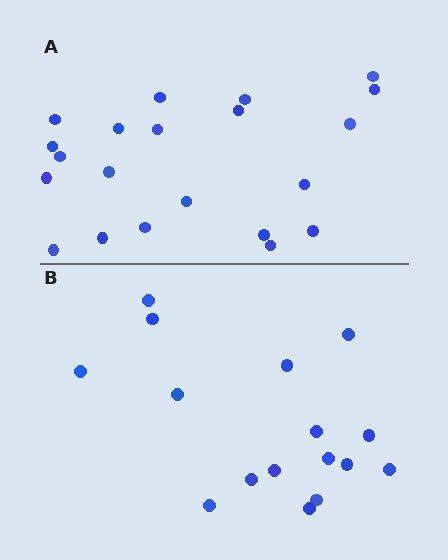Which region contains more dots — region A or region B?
Region A (the top region) has more dots.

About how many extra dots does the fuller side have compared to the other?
Region A has about 5 more dots than region B.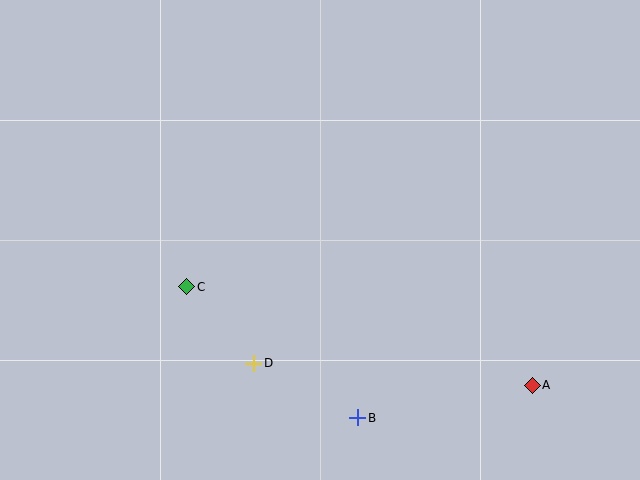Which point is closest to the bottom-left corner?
Point C is closest to the bottom-left corner.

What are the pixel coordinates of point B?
Point B is at (358, 418).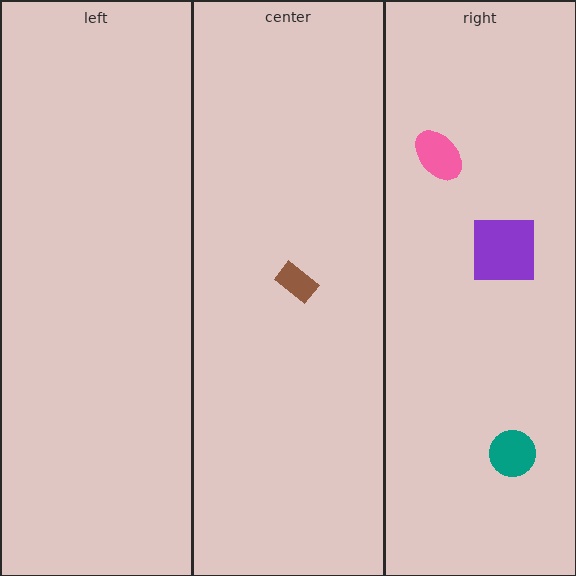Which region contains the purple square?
The right region.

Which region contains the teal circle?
The right region.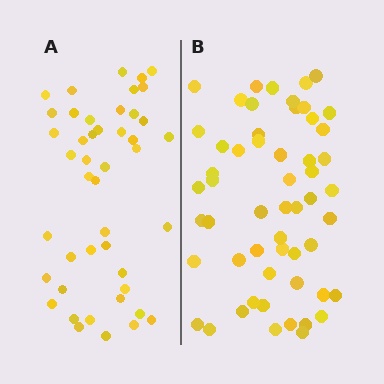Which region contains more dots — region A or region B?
Region B (the right region) has more dots.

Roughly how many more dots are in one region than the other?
Region B has roughly 10 or so more dots than region A.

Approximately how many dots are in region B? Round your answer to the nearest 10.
About 60 dots. (The exact count is 55, which rounds to 60.)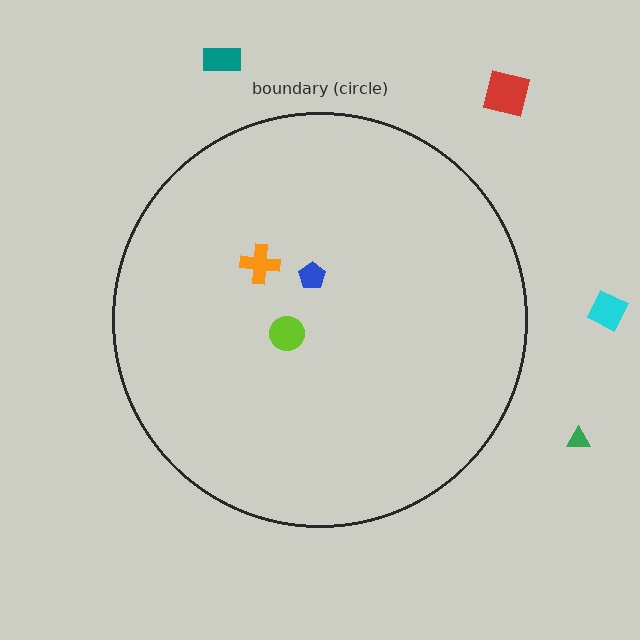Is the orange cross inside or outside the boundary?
Inside.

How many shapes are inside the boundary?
3 inside, 4 outside.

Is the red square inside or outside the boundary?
Outside.